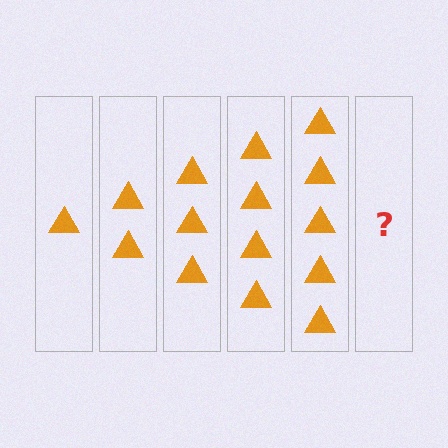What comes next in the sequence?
The next element should be 6 triangles.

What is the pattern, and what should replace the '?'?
The pattern is that each step adds one more triangle. The '?' should be 6 triangles.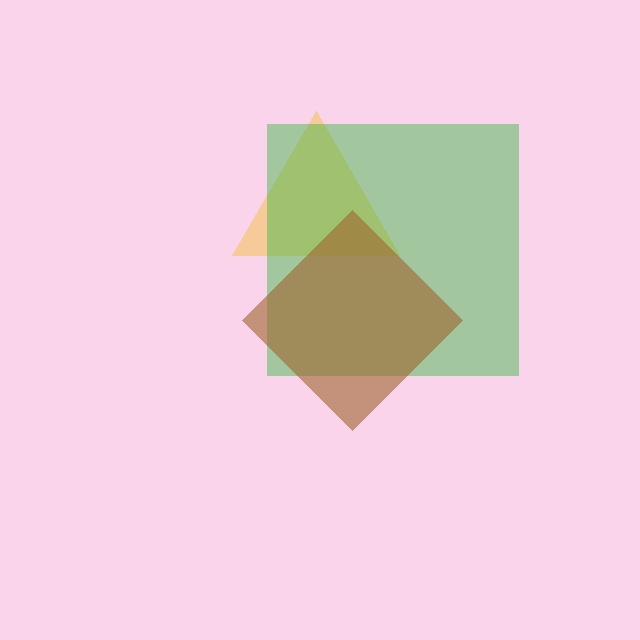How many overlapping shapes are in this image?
There are 3 overlapping shapes in the image.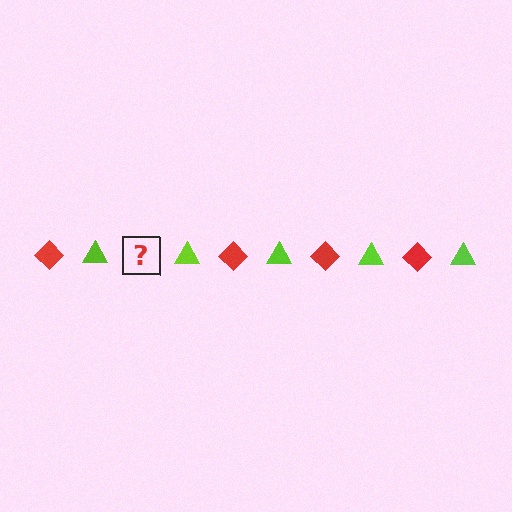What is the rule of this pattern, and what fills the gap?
The rule is that the pattern alternates between red diamond and lime triangle. The gap should be filled with a red diamond.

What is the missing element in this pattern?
The missing element is a red diamond.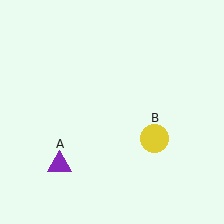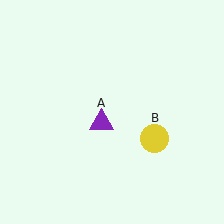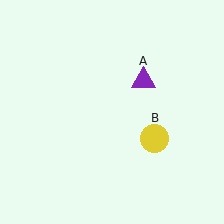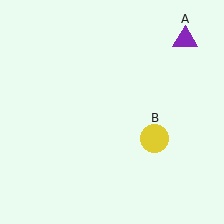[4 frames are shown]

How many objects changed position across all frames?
1 object changed position: purple triangle (object A).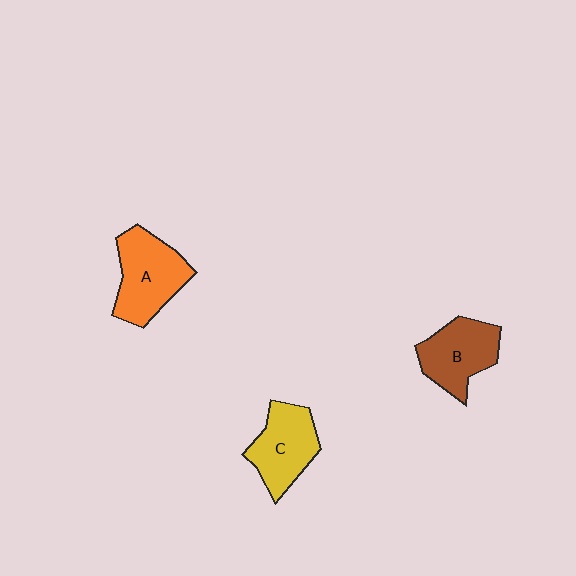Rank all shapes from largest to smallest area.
From largest to smallest: A (orange), C (yellow), B (brown).